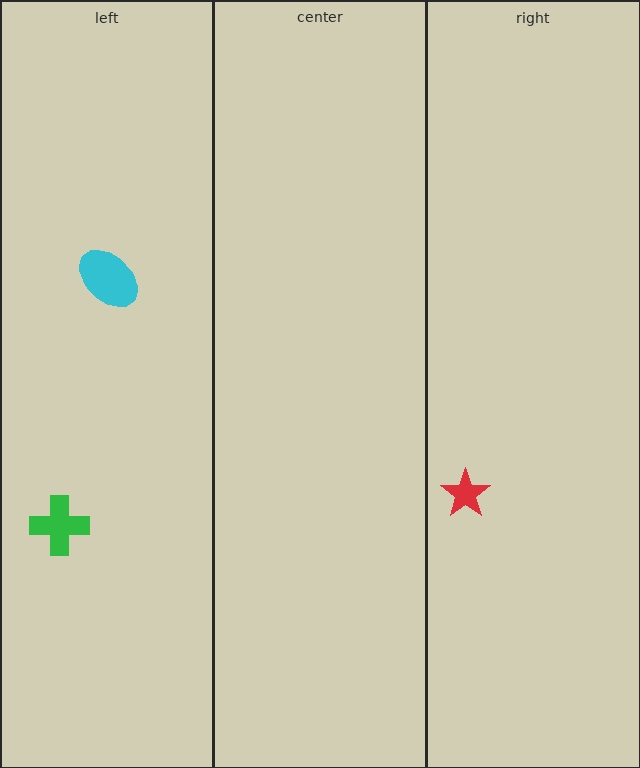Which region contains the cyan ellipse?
The left region.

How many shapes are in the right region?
1.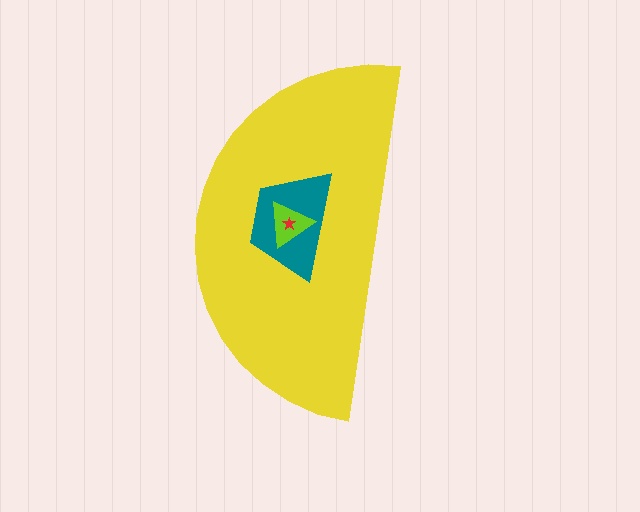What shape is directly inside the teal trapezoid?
The lime triangle.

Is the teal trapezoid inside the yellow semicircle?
Yes.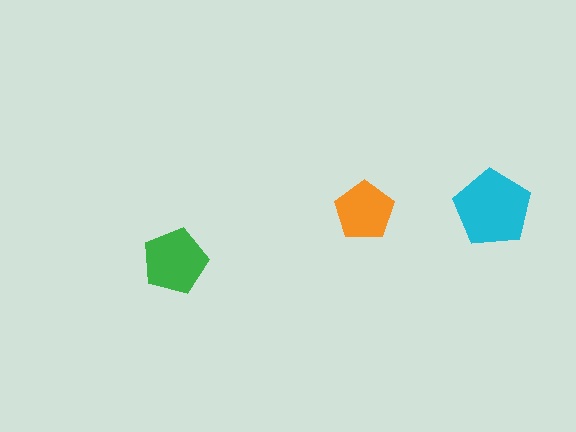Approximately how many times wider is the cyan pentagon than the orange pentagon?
About 1.5 times wider.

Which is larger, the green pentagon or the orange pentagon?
The green one.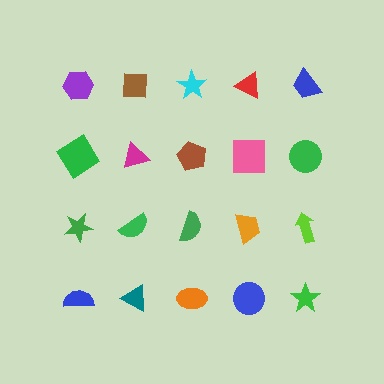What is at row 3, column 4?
An orange trapezoid.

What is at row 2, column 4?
A pink square.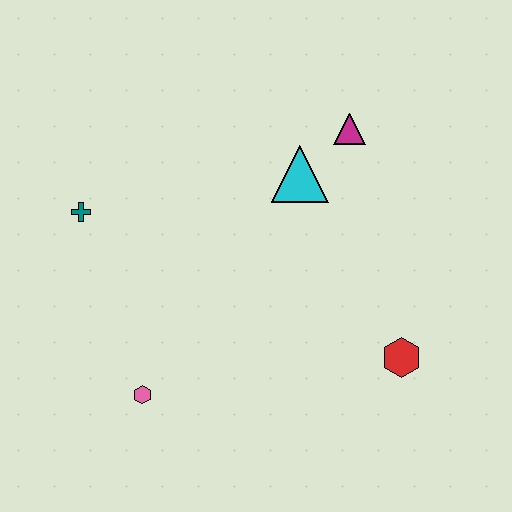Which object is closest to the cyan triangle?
The magenta triangle is closest to the cyan triangle.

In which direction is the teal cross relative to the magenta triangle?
The teal cross is to the left of the magenta triangle.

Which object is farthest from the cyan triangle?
The pink hexagon is farthest from the cyan triangle.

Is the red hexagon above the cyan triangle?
No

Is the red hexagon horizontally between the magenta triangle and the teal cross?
No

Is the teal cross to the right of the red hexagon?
No